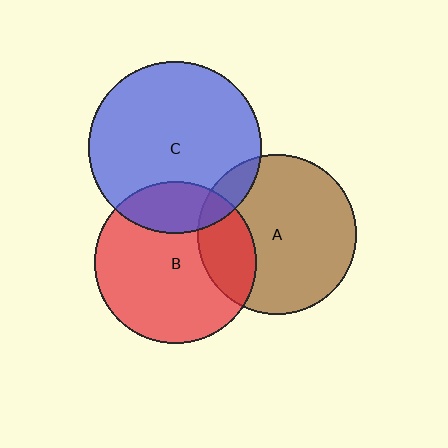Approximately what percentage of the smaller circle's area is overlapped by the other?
Approximately 25%.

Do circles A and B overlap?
Yes.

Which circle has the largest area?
Circle C (blue).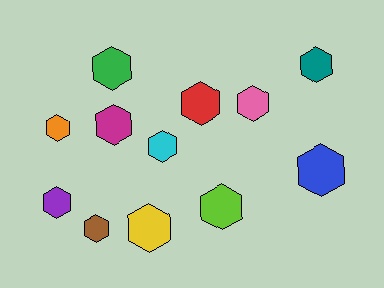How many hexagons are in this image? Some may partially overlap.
There are 12 hexagons.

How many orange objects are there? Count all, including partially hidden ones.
There is 1 orange object.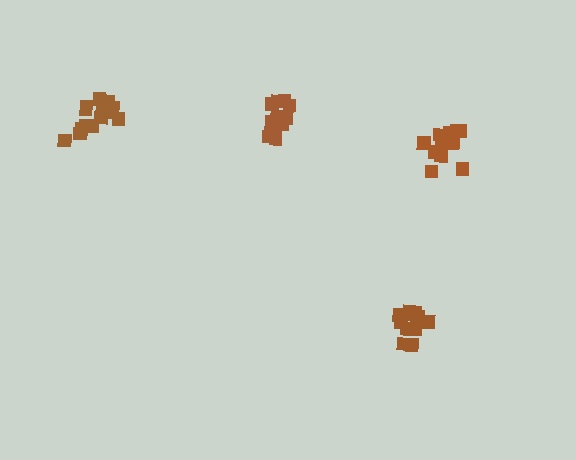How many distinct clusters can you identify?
There are 4 distinct clusters.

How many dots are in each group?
Group 1: 12 dots, Group 2: 11 dots, Group 3: 15 dots, Group 4: 12 dots (50 total).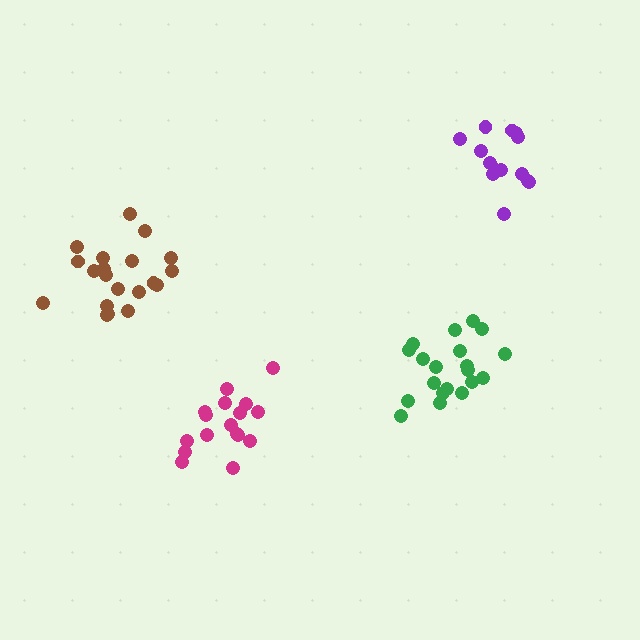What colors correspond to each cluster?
The clusters are colored: magenta, brown, green, purple.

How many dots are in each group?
Group 1: 17 dots, Group 2: 20 dots, Group 3: 20 dots, Group 4: 14 dots (71 total).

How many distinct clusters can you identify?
There are 4 distinct clusters.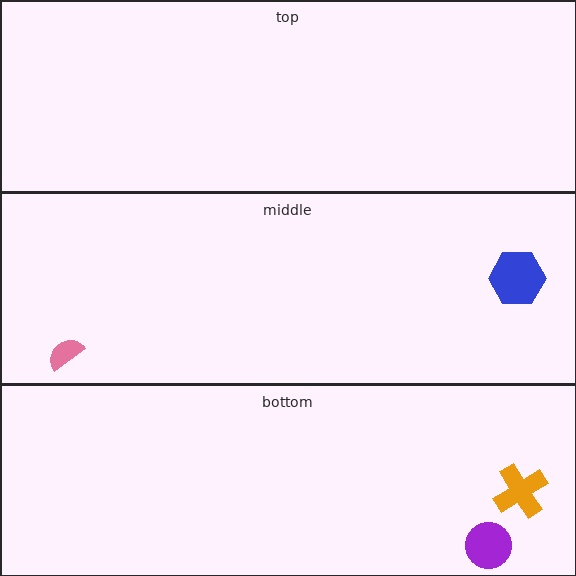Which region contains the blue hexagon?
The middle region.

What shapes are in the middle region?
The blue hexagon, the pink semicircle.